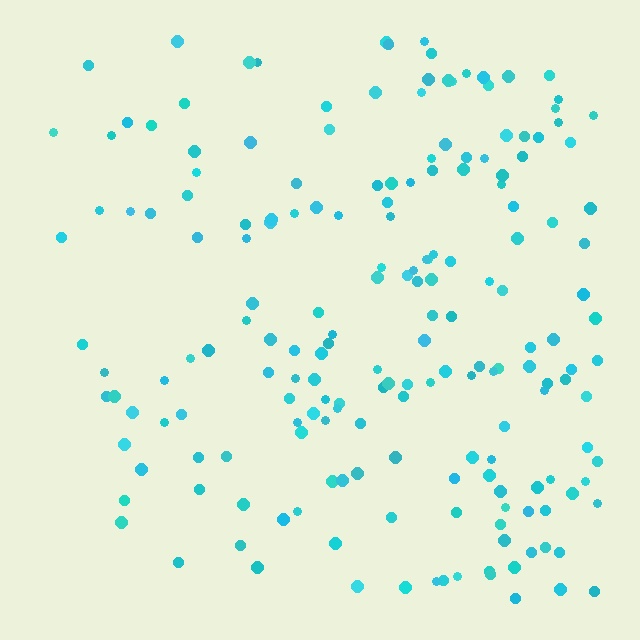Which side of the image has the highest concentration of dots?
The right.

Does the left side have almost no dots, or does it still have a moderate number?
Still a moderate number, just noticeably fewer than the right.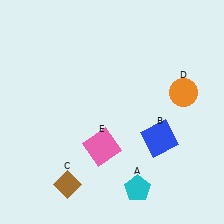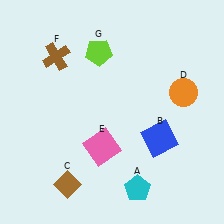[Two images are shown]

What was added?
A brown cross (F), a lime pentagon (G) were added in Image 2.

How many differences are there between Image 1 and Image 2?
There are 2 differences between the two images.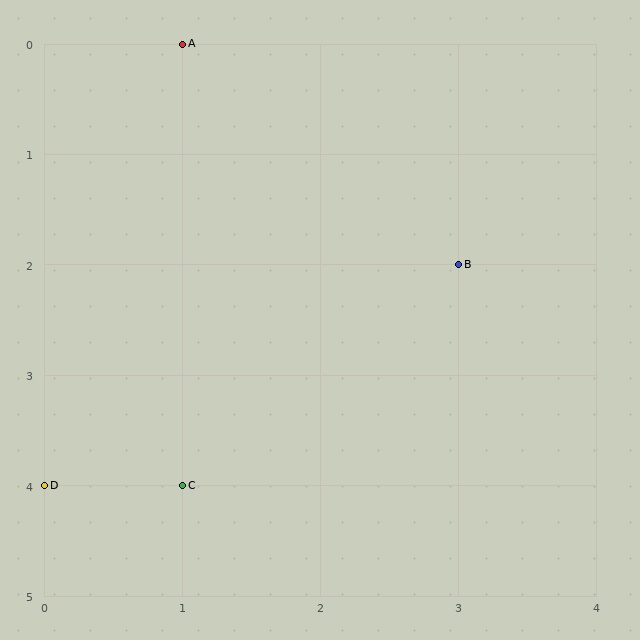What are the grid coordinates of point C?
Point C is at grid coordinates (1, 4).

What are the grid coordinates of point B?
Point B is at grid coordinates (3, 2).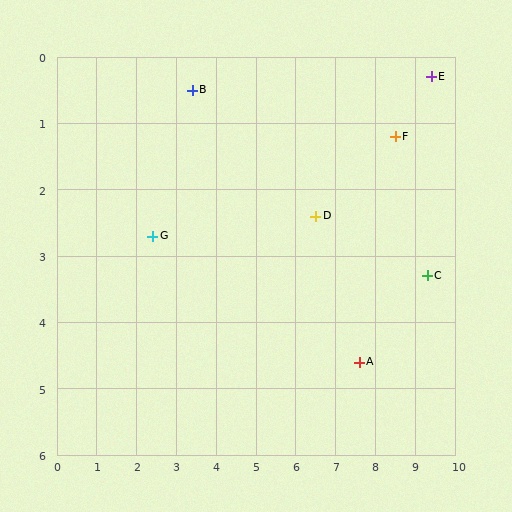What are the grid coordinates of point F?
Point F is at approximately (8.5, 1.2).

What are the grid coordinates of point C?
Point C is at approximately (9.3, 3.3).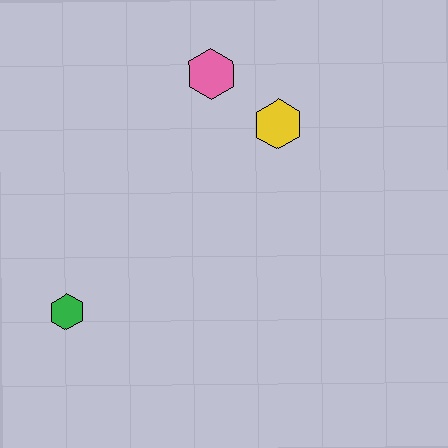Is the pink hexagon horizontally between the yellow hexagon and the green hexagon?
Yes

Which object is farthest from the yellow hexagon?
The green hexagon is farthest from the yellow hexagon.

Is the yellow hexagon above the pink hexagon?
No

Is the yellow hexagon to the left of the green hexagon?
No